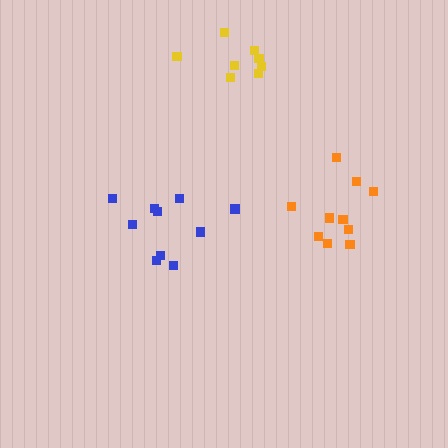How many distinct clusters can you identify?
There are 3 distinct clusters.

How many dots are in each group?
Group 1: 10 dots, Group 2: 8 dots, Group 3: 10 dots (28 total).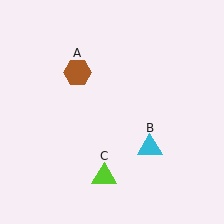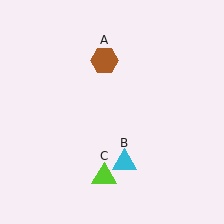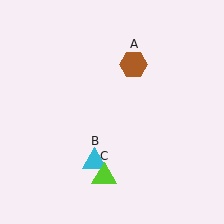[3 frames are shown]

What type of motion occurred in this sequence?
The brown hexagon (object A), cyan triangle (object B) rotated clockwise around the center of the scene.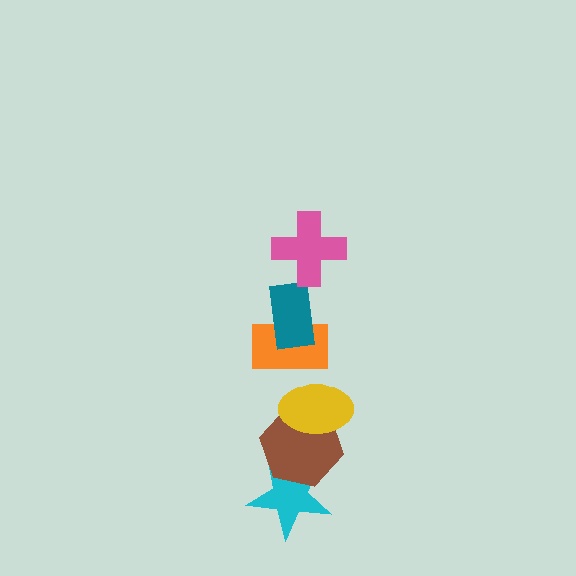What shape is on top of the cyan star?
The brown hexagon is on top of the cyan star.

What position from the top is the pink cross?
The pink cross is 1st from the top.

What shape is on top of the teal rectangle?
The pink cross is on top of the teal rectangle.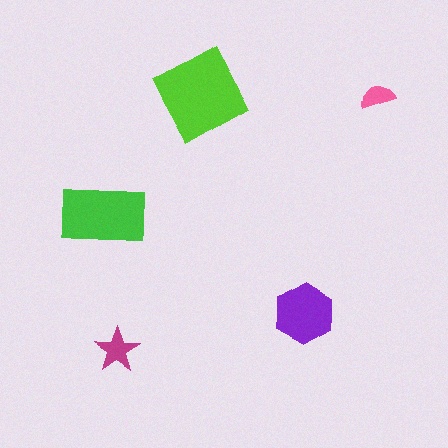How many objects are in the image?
There are 5 objects in the image.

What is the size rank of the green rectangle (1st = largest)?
2nd.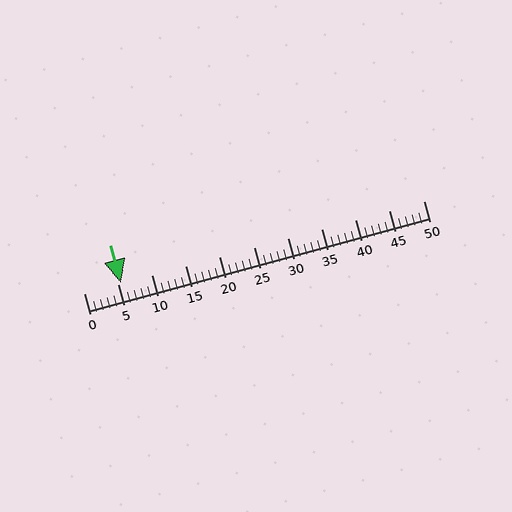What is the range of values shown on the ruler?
The ruler shows values from 0 to 50.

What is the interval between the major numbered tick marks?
The major tick marks are spaced 5 units apart.